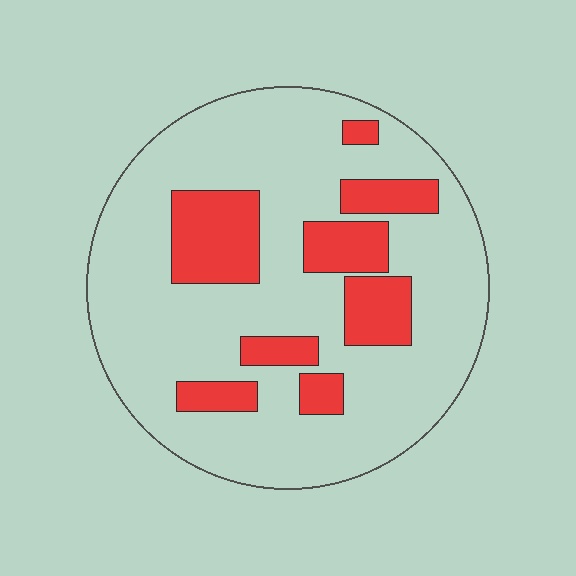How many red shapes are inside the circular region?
8.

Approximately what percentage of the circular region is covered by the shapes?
Approximately 20%.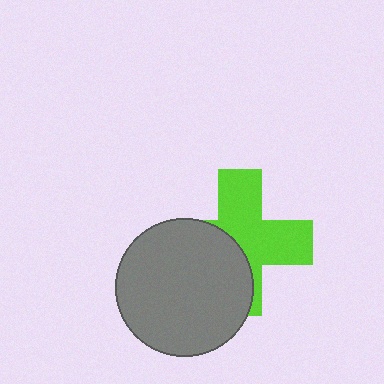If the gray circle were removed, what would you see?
You would see the complete lime cross.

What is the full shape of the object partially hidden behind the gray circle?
The partially hidden object is a lime cross.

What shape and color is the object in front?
The object in front is a gray circle.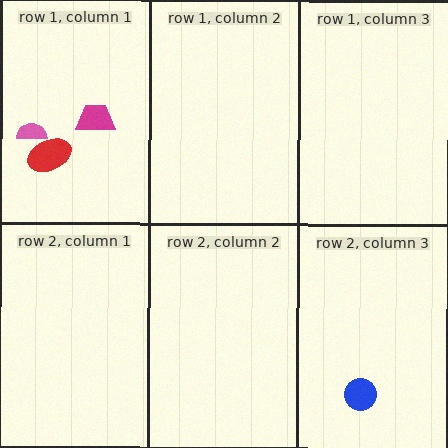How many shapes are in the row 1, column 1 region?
3.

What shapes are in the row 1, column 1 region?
The red ellipse, the magenta trapezoid, the pink semicircle.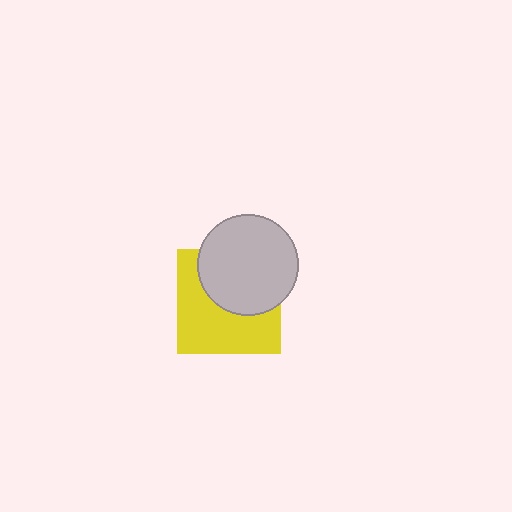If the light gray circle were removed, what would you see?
You would see the complete yellow square.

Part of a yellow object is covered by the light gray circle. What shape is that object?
It is a square.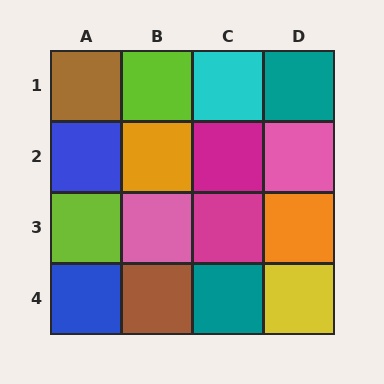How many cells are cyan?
1 cell is cyan.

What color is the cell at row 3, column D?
Orange.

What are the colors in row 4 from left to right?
Blue, brown, teal, yellow.